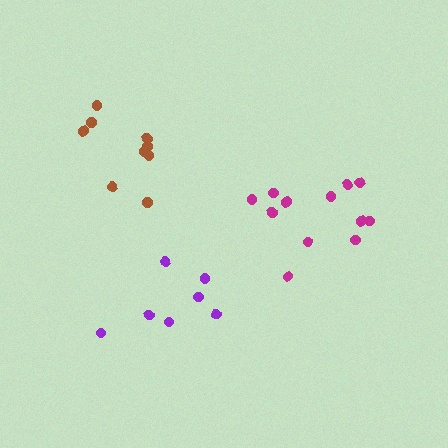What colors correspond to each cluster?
The clusters are colored: brown, magenta, purple.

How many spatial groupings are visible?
There are 3 spatial groupings.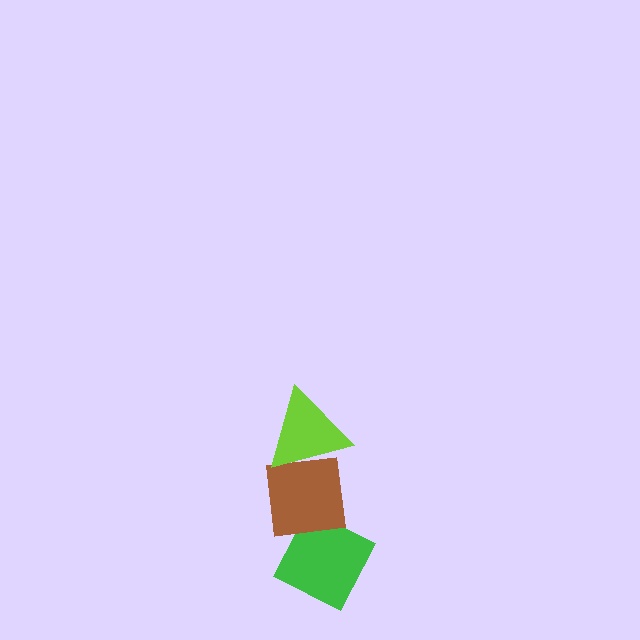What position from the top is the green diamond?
The green diamond is 3rd from the top.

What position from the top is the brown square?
The brown square is 2nd from the top.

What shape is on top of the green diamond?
The brown square is on top of the green diamond.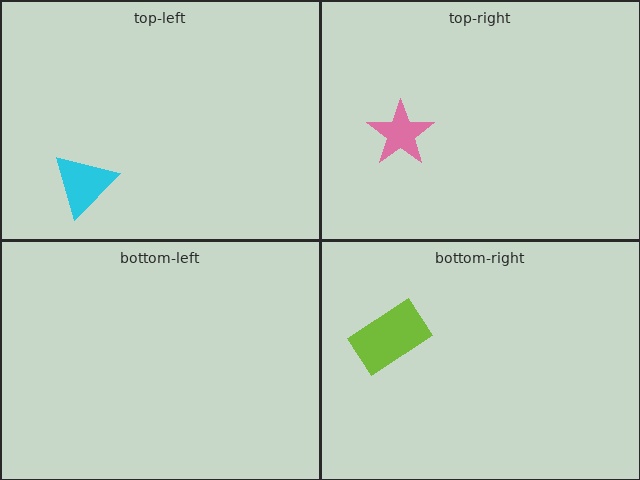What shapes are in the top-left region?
The cyan triangle.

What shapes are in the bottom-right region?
The lime rectangle.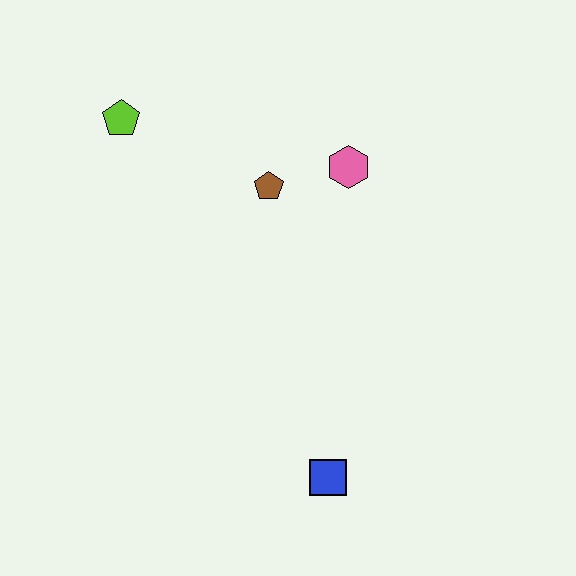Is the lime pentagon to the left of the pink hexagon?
Yes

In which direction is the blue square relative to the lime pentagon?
The blue square is below the lime pentagon.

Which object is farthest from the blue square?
The lime pentagon is farthest from the blue square.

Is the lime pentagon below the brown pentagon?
No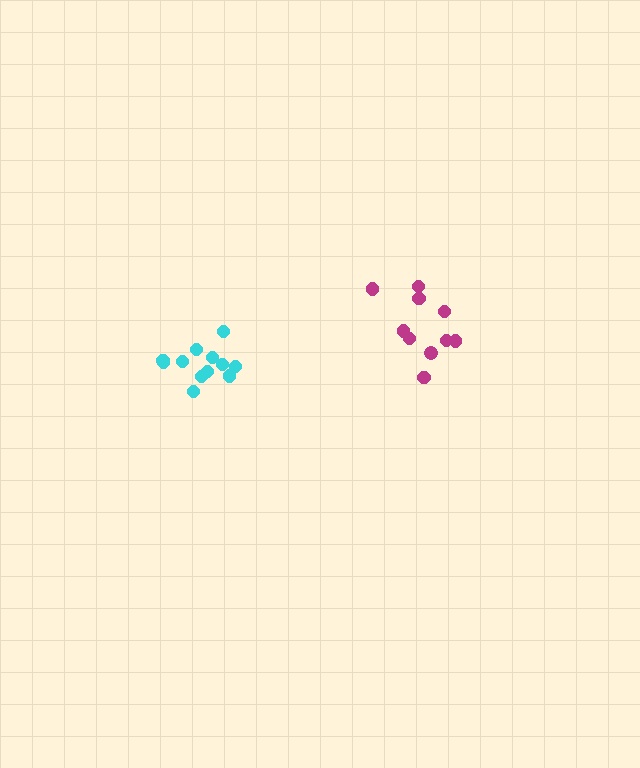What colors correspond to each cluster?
The clusters are colored: magenta, cyan.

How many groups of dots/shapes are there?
There are 2 groups.